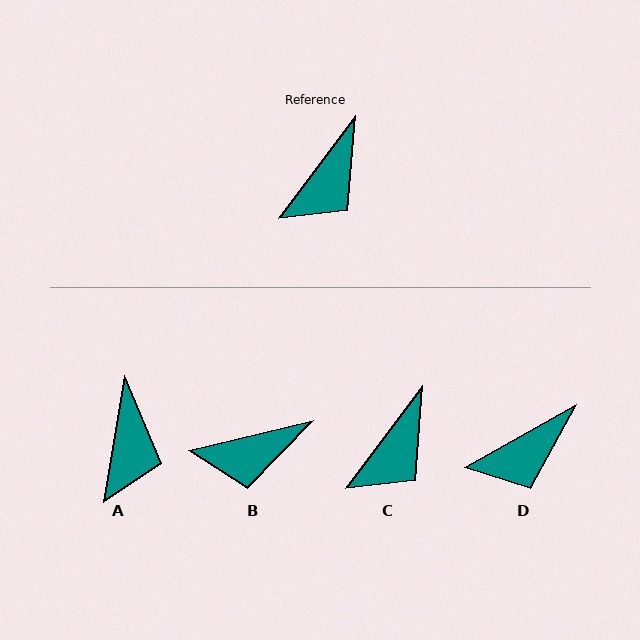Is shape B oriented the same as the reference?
No, it is off by about 40 degrees.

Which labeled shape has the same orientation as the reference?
C.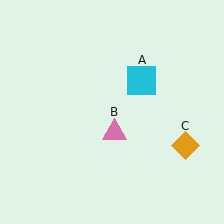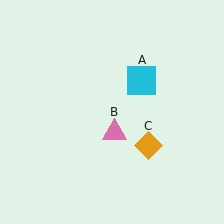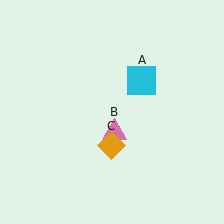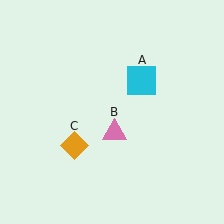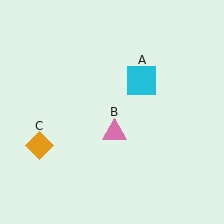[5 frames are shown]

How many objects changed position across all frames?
1 object changed position: orange diamond (object C).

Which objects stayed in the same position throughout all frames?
Cyan square (object A) and pink triangle (object B) remained stationary.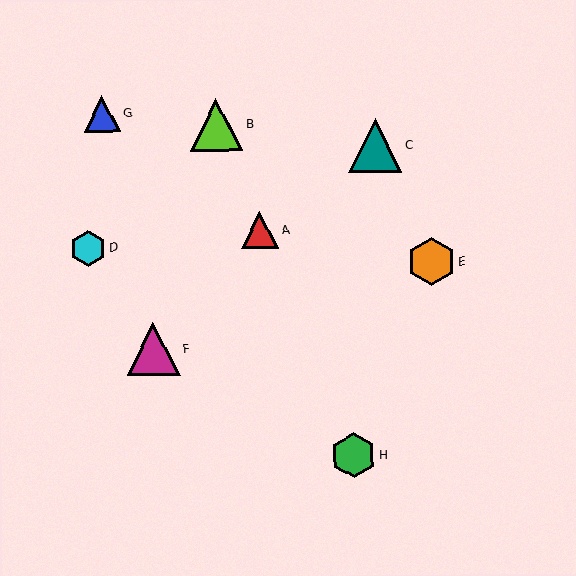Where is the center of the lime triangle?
The center of the lime triangle is at (216, 125).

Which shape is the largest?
The teal triangle (labeled C) is the largest.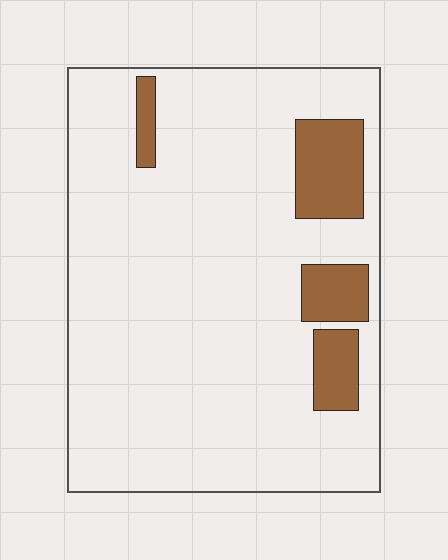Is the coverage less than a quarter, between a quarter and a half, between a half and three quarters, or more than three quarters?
Less than a quarter.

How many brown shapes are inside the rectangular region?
4.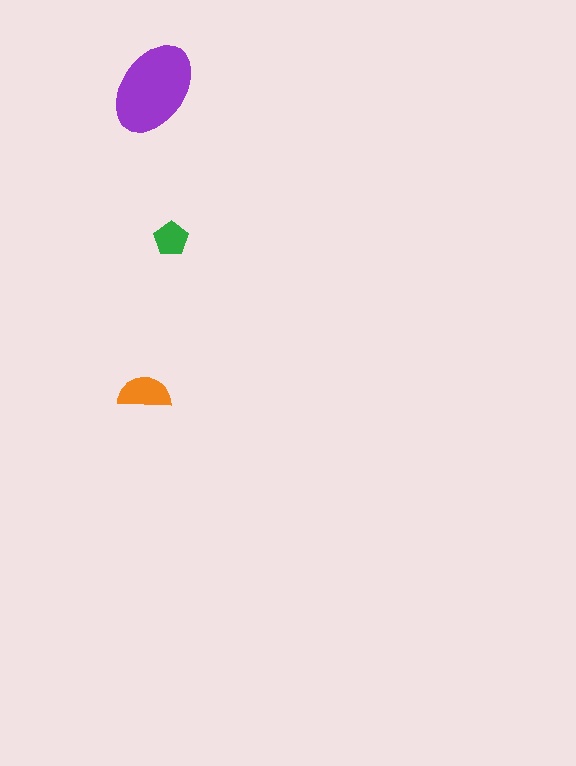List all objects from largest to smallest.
The purple ellipse, the orange semicircle, the green pentagon.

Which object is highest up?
The purple ellipse is topmost.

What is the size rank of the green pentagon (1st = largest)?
3rd.